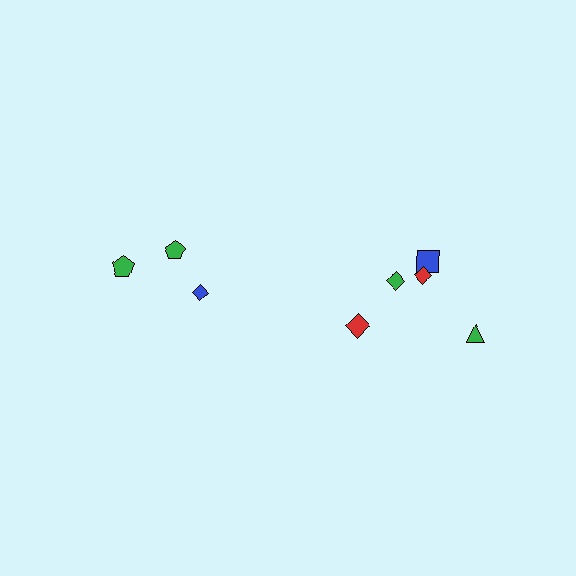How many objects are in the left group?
There are 3 objects.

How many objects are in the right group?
There are 5 objects.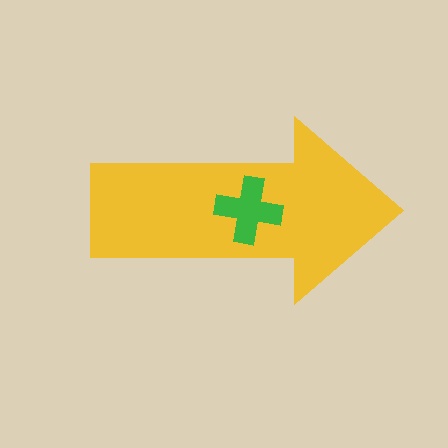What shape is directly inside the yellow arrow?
The green cross.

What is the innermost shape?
The green cross.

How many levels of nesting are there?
2.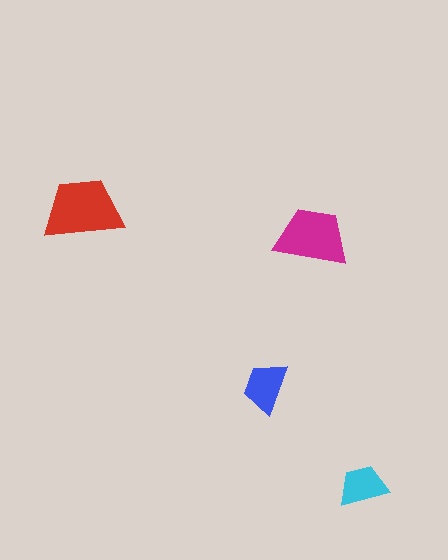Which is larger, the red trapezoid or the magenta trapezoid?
The red one.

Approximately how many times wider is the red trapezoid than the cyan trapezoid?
About 1.5 times wider.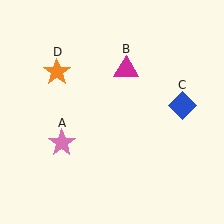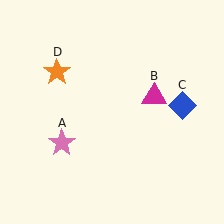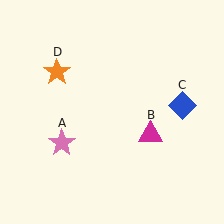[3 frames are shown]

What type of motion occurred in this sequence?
The magenta triangle (object B) rotated clockwise around the center of the scene.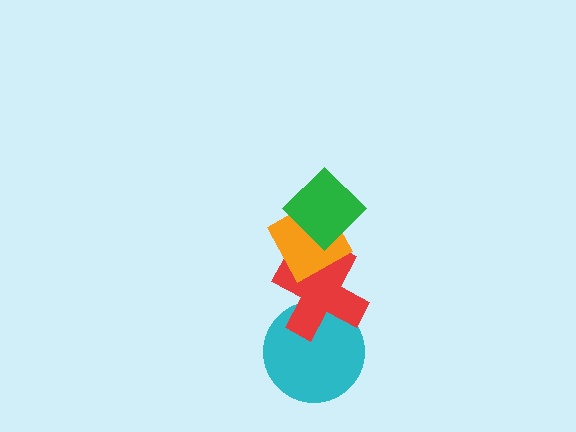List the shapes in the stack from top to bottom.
From top to bottom: the green diamond, the orange diamond, the red cross, the cyan circle.